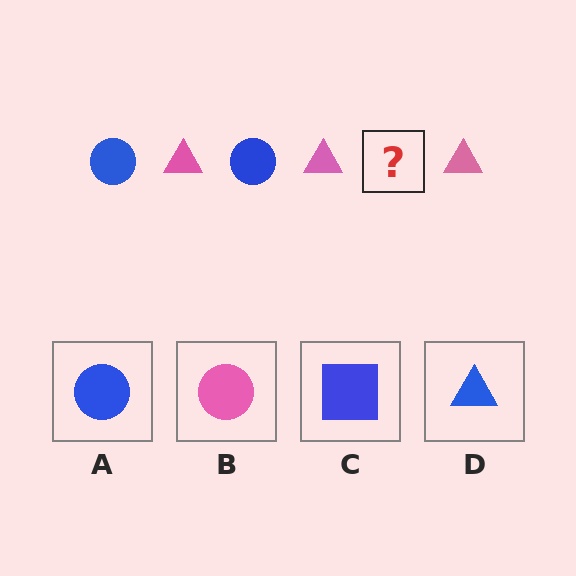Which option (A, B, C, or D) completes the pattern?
A.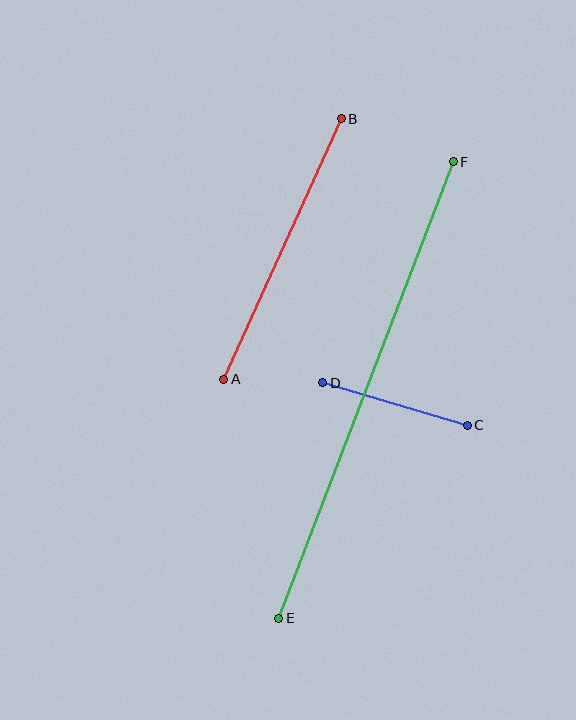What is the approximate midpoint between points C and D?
The midpoint is at approximately (395, 404) pixels.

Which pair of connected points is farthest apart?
Points E and F are farthest apart.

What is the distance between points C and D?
The distance is approximately 151 pixels.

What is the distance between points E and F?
The distance is approximately 489 pixels.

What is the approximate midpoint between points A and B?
The midpoint is at approximately (283, 249) pixels.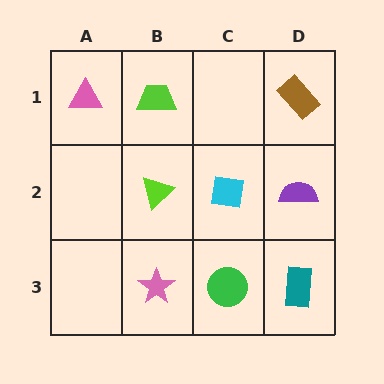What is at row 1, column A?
A pink triangle.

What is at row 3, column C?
A green circle.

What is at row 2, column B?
A lime triangle.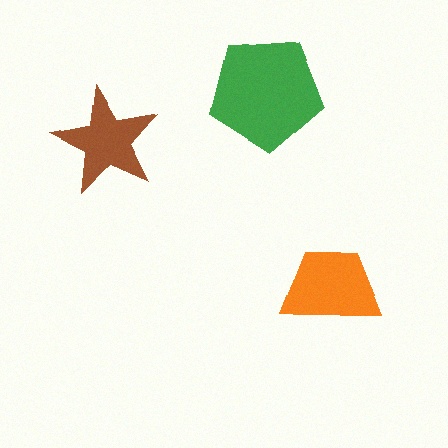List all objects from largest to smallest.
The green pentagon, the orange trapezoid, the brown star.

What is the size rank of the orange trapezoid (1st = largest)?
2nd.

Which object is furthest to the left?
The brown star is leftmost.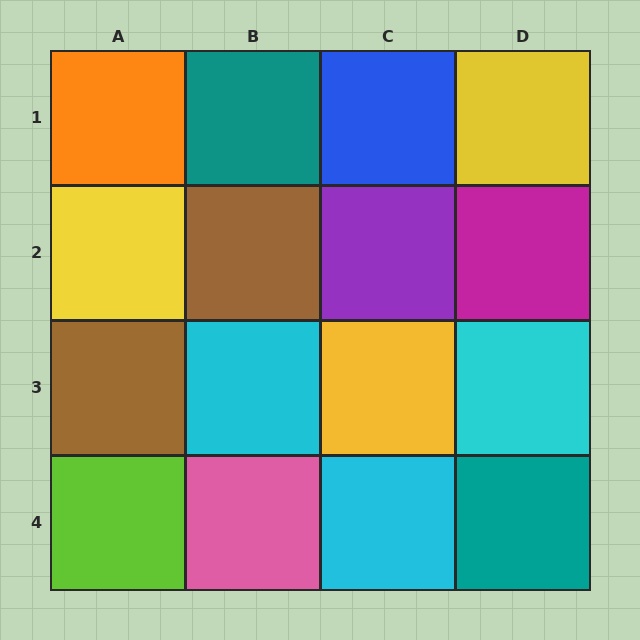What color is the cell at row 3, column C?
Yellow.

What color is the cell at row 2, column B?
Brown.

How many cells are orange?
1 cell is orange.